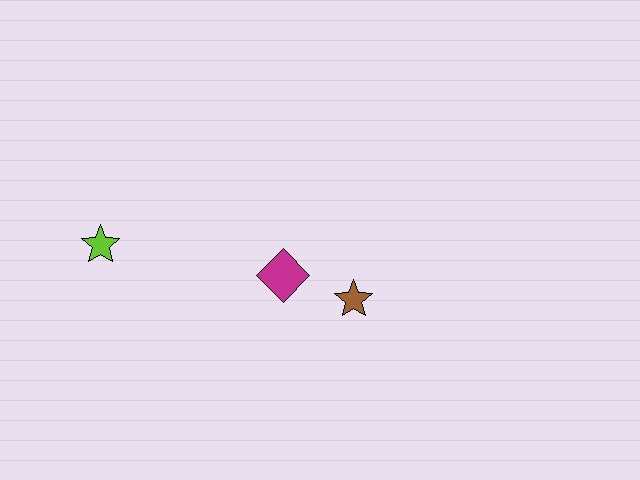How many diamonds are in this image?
There is 1 diamond.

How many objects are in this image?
There are 3 objects.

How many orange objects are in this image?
There are no orange objects.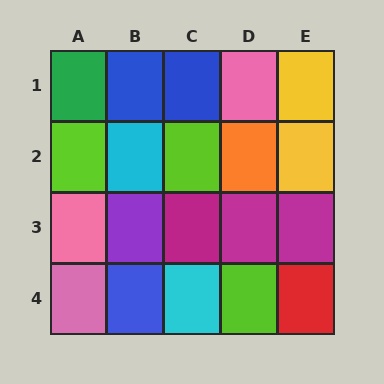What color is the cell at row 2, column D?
Orange.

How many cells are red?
1 cell is red.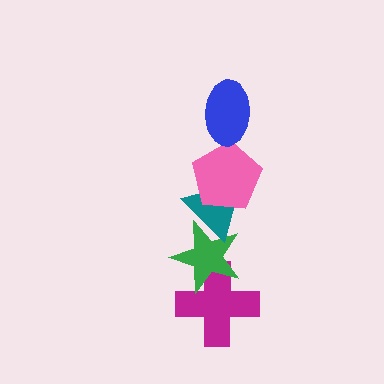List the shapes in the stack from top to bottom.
From top to bottom: the blue ellipse, the pink pentagon, the teal triangle, the green star, the magenta cross.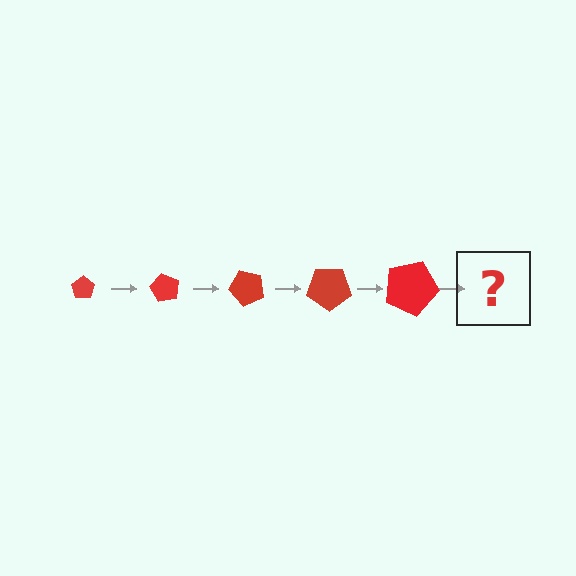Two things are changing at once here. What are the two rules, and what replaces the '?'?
The two rules are that the pentagon grows larger each step and it rotates 60 degrees each step. The '?' should be a pentagon, larger than the previous one and rotated 300 degrees from the start.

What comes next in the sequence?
The next element should be a pentagon, larger than the previous one and rotated 300 degrees from the start.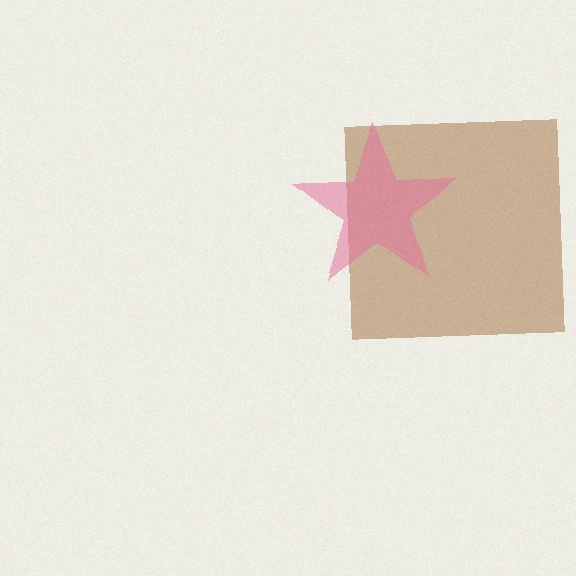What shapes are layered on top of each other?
The layered shapes are: a brown square, a pink star.